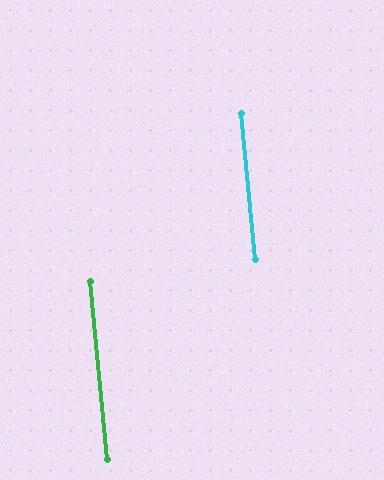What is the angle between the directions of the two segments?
Approximately 0 degrees.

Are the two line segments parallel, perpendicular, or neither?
Parallel — their directions differ by only 0.2°.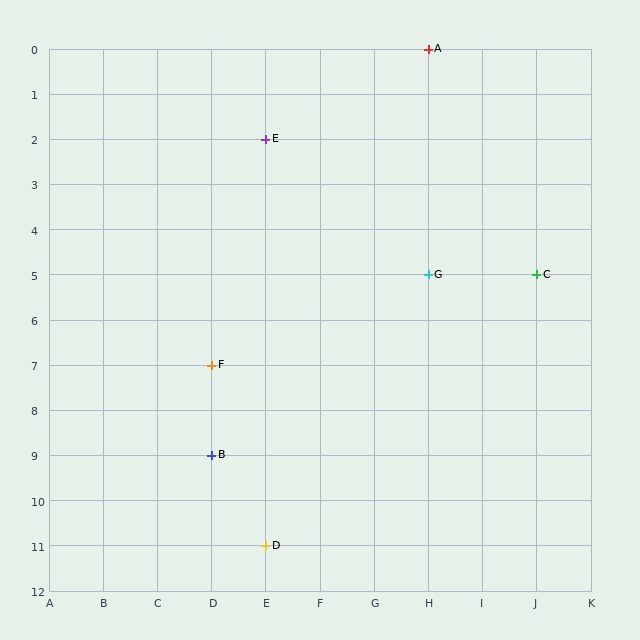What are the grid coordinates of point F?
Point F is at grid coordinates (D, 7).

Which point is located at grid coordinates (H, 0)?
Point A is at (H, 0).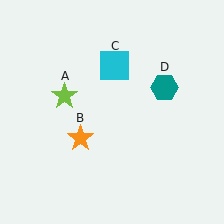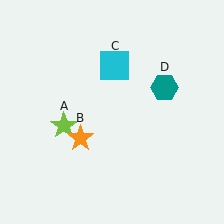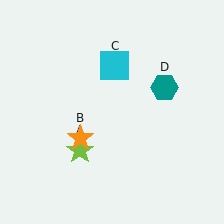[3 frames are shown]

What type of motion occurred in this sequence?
The lime star (object A) rotated counterclockwise around the center of the scene.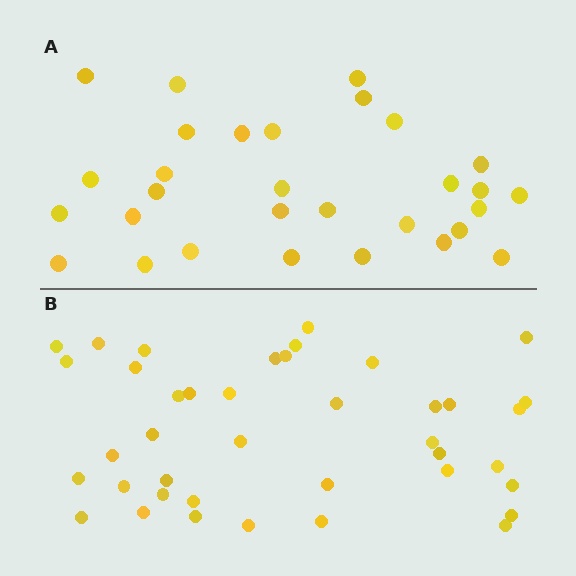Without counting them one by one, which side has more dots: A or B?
Region B (the bottom region) has more dots.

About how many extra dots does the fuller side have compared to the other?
Region B has roughly 10 or so more dots than region A.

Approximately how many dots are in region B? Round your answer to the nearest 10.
About 40 dots.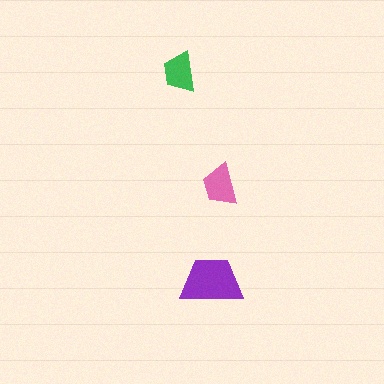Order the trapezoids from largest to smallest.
the purple one, the pink one, the green one.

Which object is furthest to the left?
The green trapezoid is leftmost.